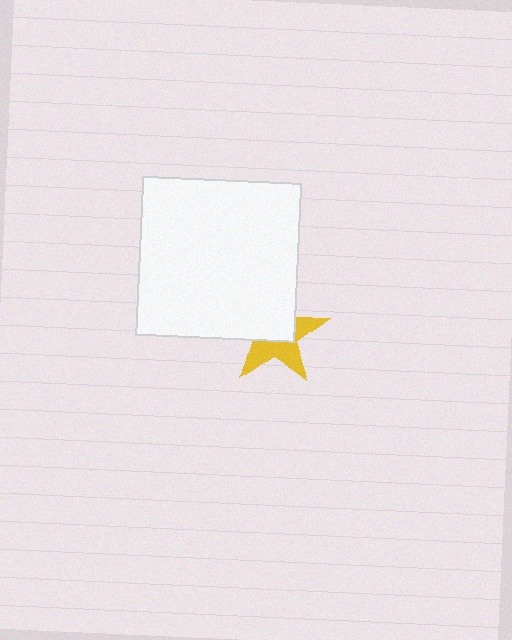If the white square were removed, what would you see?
You would see the complete yellow star.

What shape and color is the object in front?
The object in front is a white square.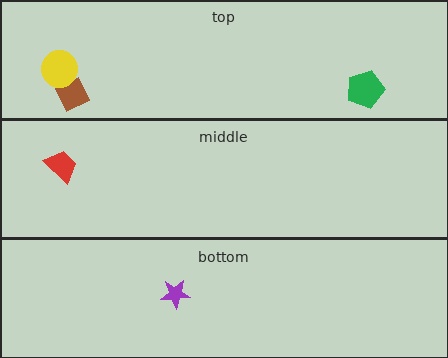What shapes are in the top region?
The brown diamond, the yellow circle, the green pentagon.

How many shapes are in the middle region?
1.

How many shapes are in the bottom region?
1.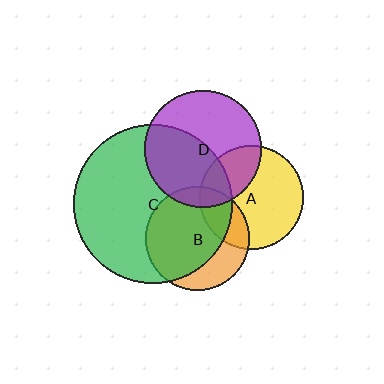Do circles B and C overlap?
Yes.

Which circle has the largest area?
Circle C (green).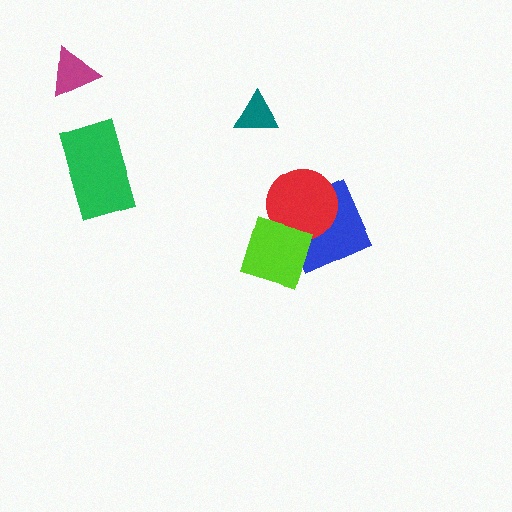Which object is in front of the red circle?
The lime square is in front of the red circle.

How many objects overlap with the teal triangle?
0 objects overlap with the teal triangle.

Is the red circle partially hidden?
Yes, it is partially covered by another shape.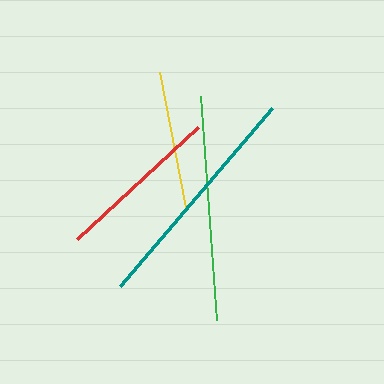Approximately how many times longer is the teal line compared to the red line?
The teal line is approximately 1.4 times the length of the red line.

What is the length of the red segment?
The red segment is approximately 165 pixels long.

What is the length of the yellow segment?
The yellow segment is approximately 137 pixels long.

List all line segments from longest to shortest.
From longest to shortest: teal, green, red, yellow.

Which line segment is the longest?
The teal line is the longest at approximately 234 pixels.